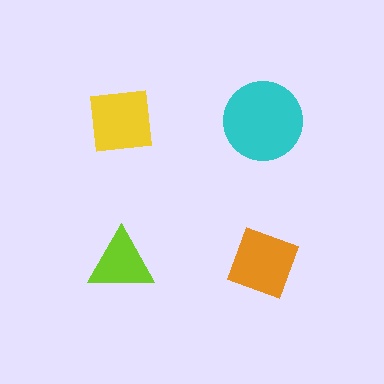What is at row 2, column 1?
A lime triangle.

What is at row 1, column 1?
A yellow square.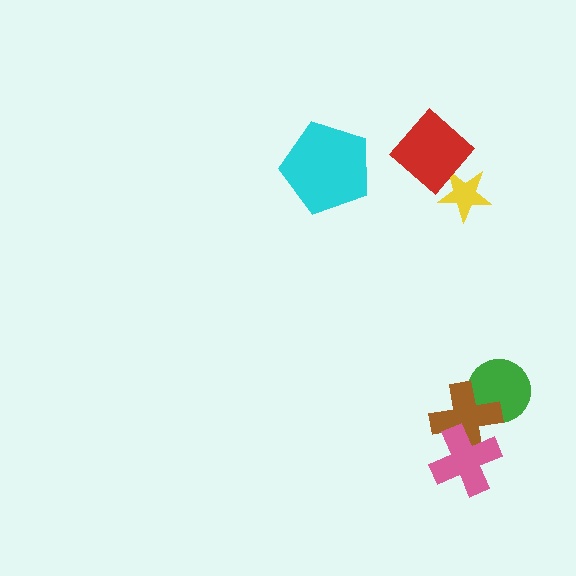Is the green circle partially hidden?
Yes, it is partially covered by another shape.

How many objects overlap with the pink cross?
1 object overlaps with the pink cross.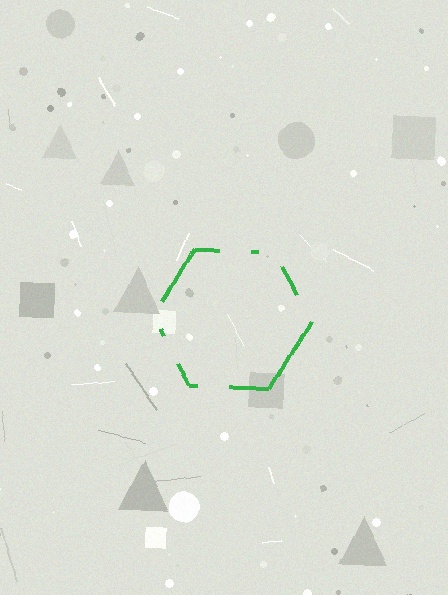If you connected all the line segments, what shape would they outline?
They would outline a hexagon.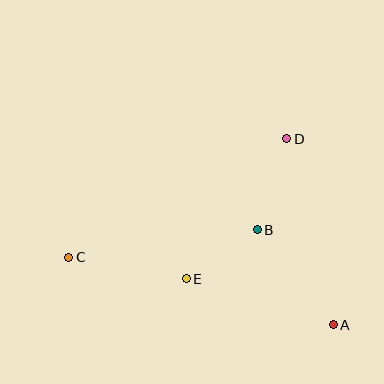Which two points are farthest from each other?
Points A and C are farthest from each other.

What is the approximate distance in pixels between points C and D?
The distance between C and D is approximately 248 pixels.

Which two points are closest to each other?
Points B and E are closest to each other.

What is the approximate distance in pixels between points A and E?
The distance between A and E is approximately 154 pixels.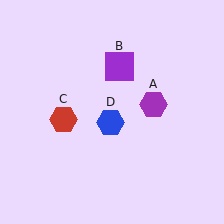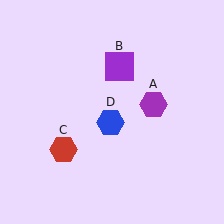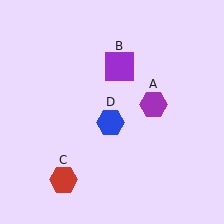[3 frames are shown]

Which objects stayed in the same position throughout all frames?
Purple hexagon (object A) and purple square (object B) and blue hexagon (object D) remained stationary.